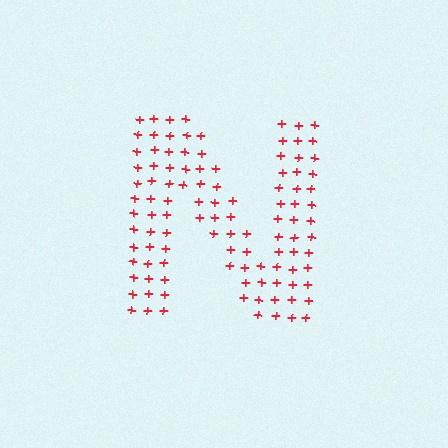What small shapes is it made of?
It is made of small plus signs.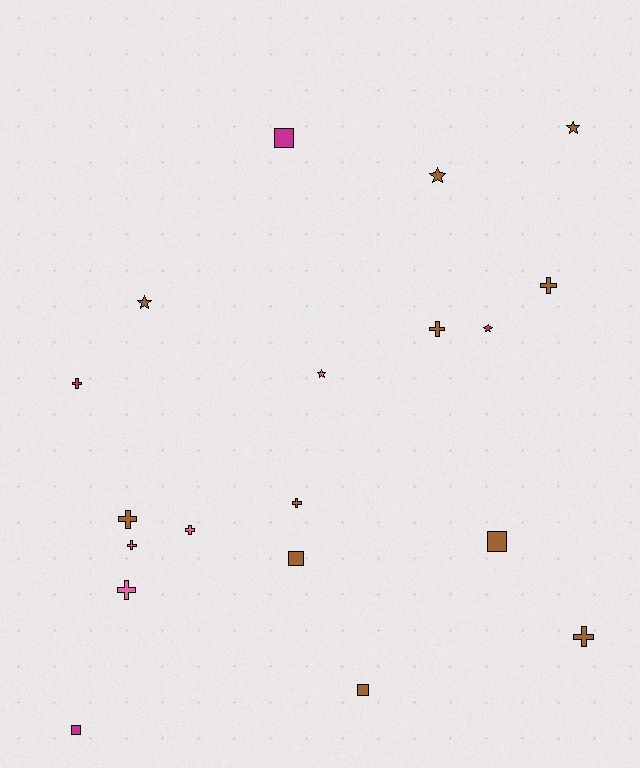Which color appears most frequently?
Brown, with 11 objects.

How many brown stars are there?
There are 3 brown stars.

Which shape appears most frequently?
Cross, with 9 objects.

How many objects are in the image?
There are 19 objects.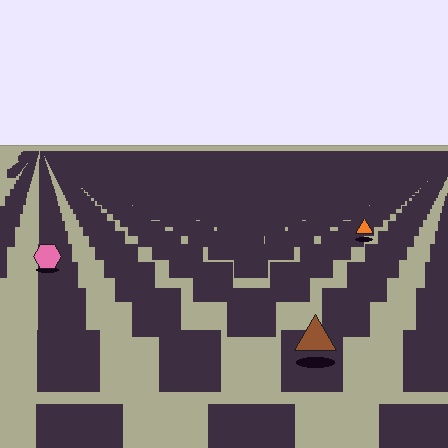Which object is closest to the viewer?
The brown triangle is closest. The texture marks near it are larger and more spread out.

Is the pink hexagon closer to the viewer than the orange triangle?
Yes. The pink hexagon is closer — you can tell from the texture gradient: the ground texture is coarser near it.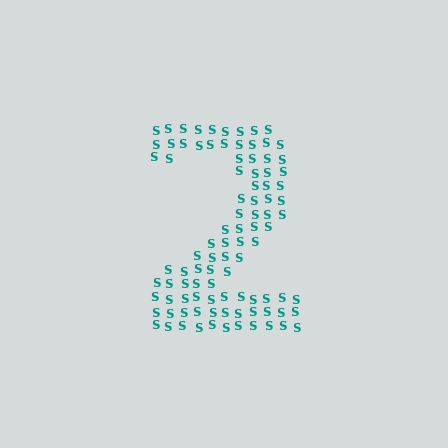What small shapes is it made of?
It is made of small letter S's.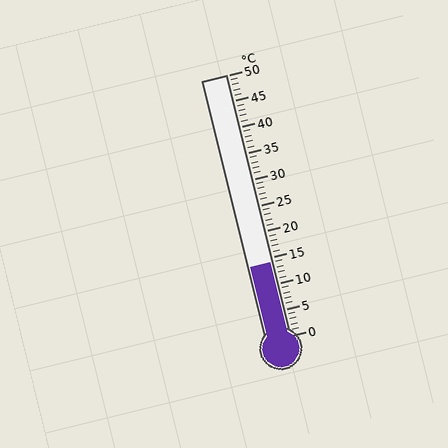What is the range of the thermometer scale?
The thermometer scale ranges from 0°C to 50°C.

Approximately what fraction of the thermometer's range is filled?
The thermometer is filled to approximately 30% of its range.